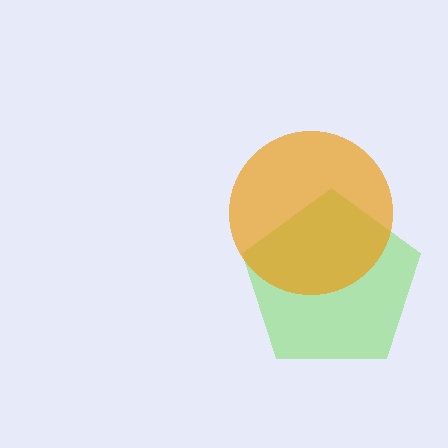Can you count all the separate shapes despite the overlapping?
Yes, there are 2 separate shapes.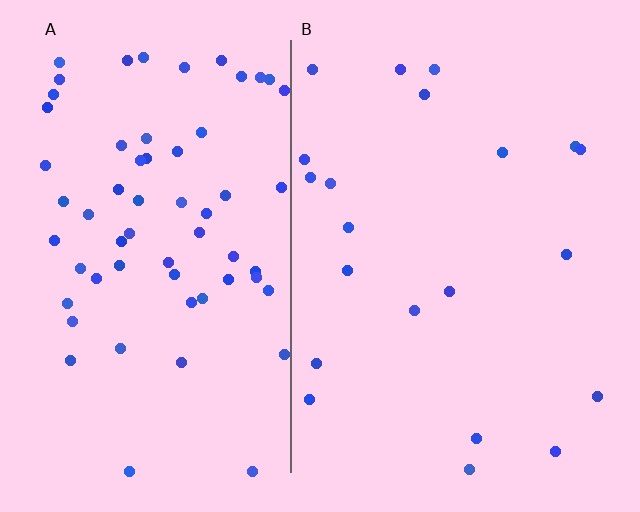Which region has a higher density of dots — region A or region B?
A (the left).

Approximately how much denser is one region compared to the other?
Approximately 3.0× — region A over region B.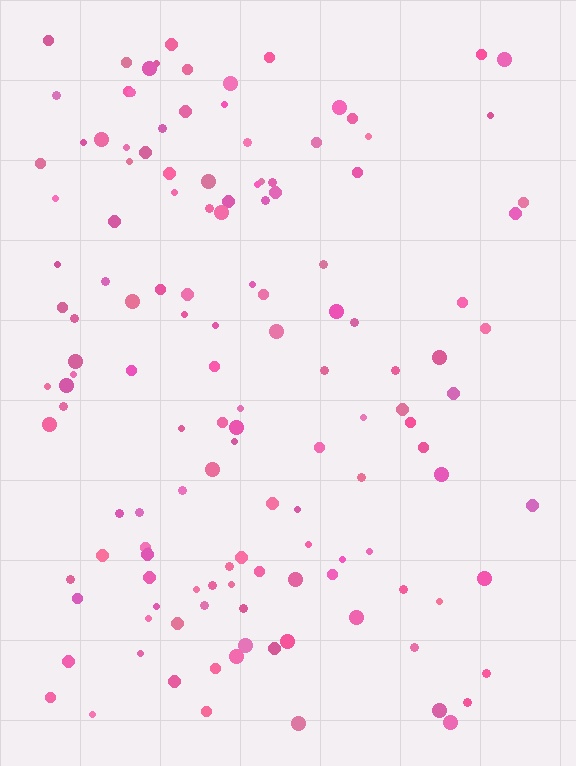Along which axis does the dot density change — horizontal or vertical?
Horizontal.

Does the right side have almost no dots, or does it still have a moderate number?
Still a moderate number, just noticeably fewer than the left.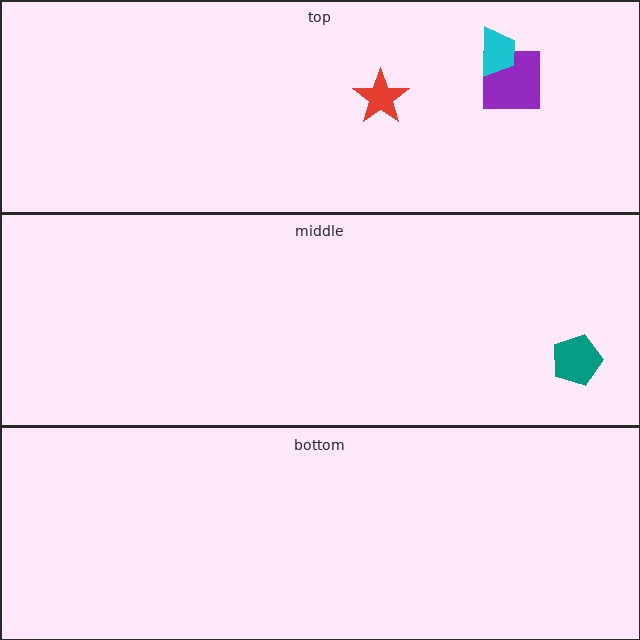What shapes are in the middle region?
The teal pentagon.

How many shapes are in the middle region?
1.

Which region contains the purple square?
The top region.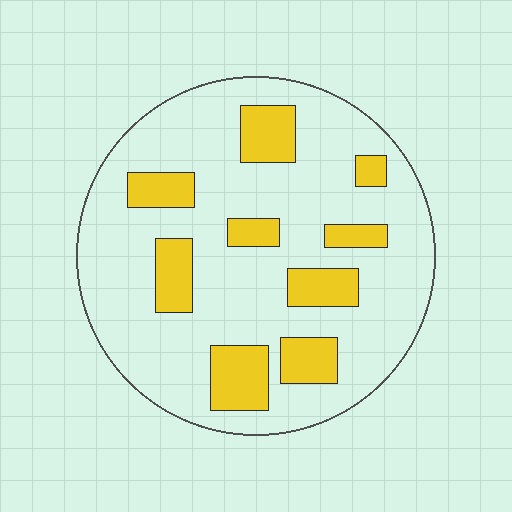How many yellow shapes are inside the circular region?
9.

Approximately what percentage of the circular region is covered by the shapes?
Approximately 20%.